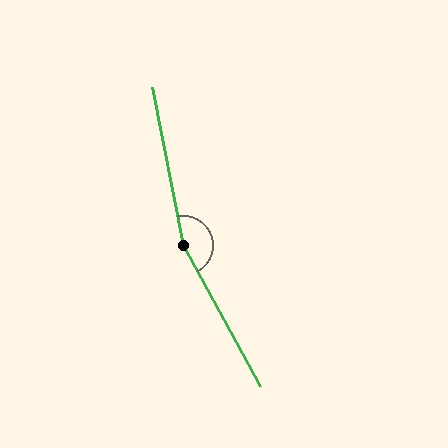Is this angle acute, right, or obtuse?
It is obtuse.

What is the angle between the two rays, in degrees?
Approximately 162 degrees.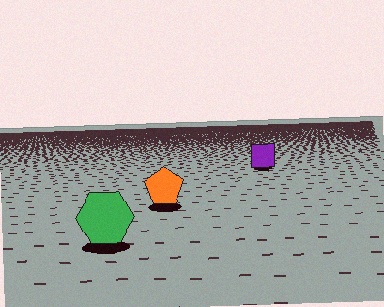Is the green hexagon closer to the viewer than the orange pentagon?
Yes. The green hexagon is closer — you can tell from the texture gradient: the ground texture is coarser near it.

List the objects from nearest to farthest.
From nearest to farthest: the green hexagon, the orange pentagon, the purple square.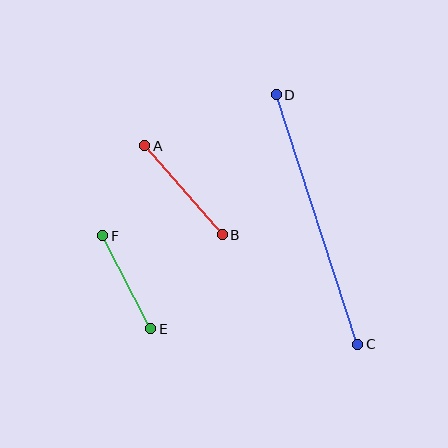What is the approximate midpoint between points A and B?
The midpoint is at approximately (183, 190) pixels.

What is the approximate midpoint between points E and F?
The midpoint is at approximately (127, 282) pixels.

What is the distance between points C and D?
The distance is approximately 262 pixels.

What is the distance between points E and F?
The distance is approximately 105 pixels.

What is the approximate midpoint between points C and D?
The midpoint is at approximately (317, 220) pixels.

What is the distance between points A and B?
The distance is approximately 118 pixels.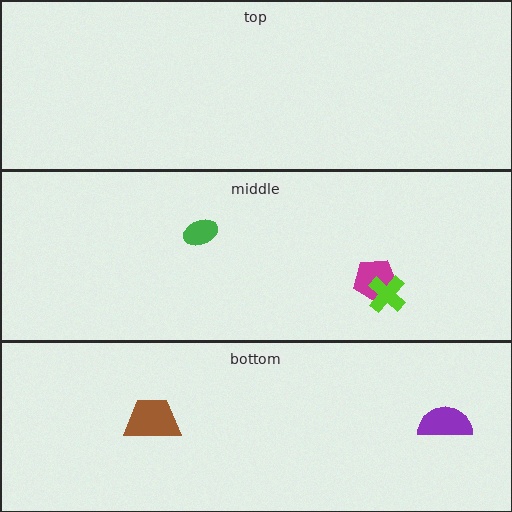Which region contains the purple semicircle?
The bottom region.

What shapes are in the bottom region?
The brown trapezoid, the purple semicircle.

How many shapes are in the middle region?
3.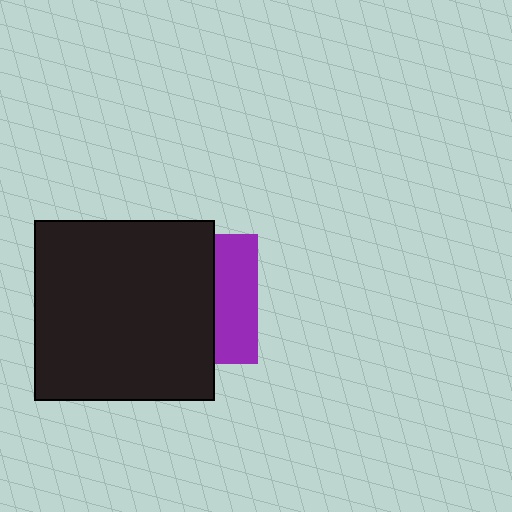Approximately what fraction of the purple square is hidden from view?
Roughly 67% of the purple square is hidden behind the black square.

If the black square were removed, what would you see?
You would see the complete purple square.